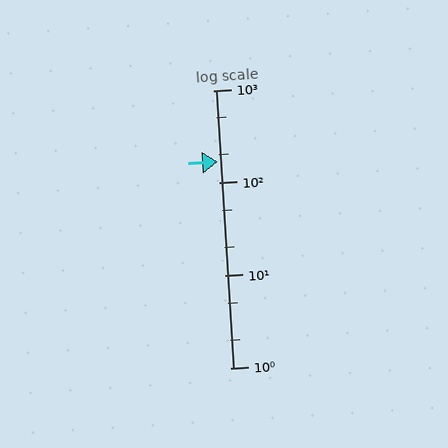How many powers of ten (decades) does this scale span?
The scale spans 3 decades, from 1 to 1000.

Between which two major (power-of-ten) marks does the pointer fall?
The pointer is between 100 and 1000.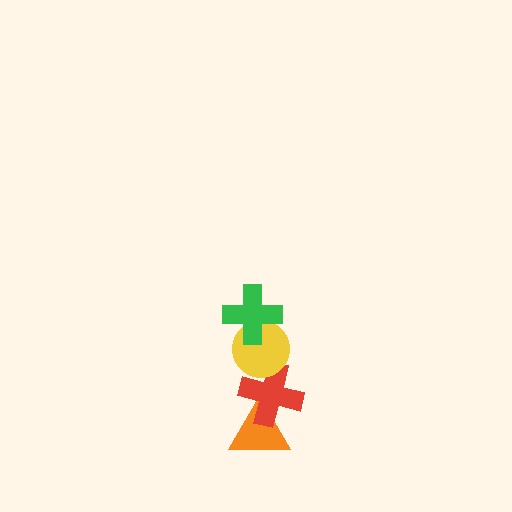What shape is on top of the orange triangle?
The red cross is on top of the orange triangle.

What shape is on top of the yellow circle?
The green cross is on top of the yellow circle.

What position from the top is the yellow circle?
The yellow circle is 2nd from the top.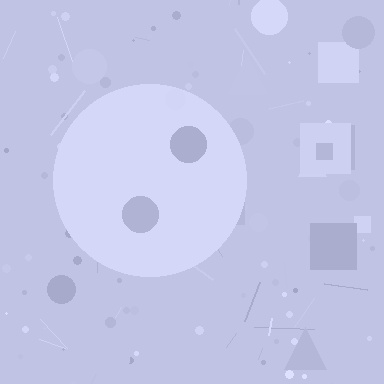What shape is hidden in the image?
A circle is hidden in the image.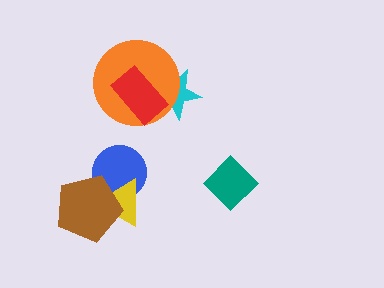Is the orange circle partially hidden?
Yes, it is partially covered by another shape.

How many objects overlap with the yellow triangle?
2 objects overlap with the yellow triangle.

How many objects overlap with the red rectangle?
2 objects overlap with the red rectangle.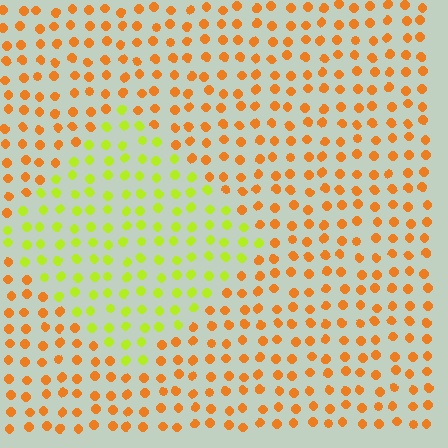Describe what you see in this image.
The image is filled with small orange elements in a uniform arrangement. A diamond-shaped region is visible where the elements are tinted to a slightly different hue, forming a subtle color boundary.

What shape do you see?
I see a diamond.